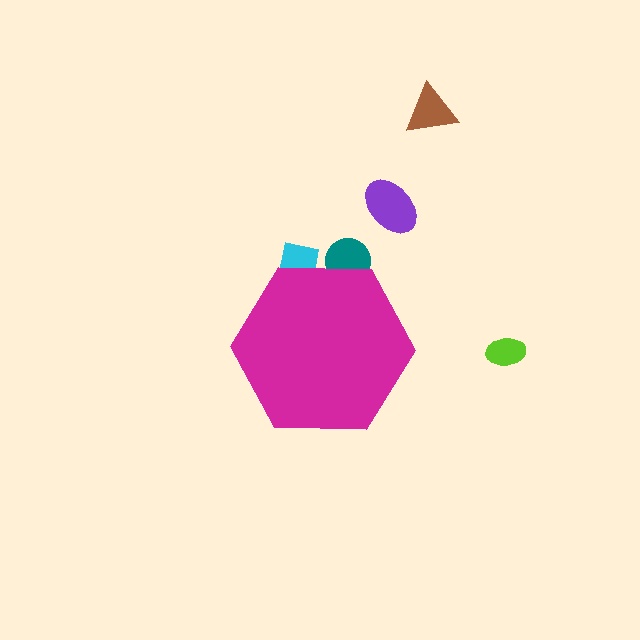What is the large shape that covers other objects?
A magenta hexagon.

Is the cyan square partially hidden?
Yes, the cyan square is partially hidden behind the magenta hexagon.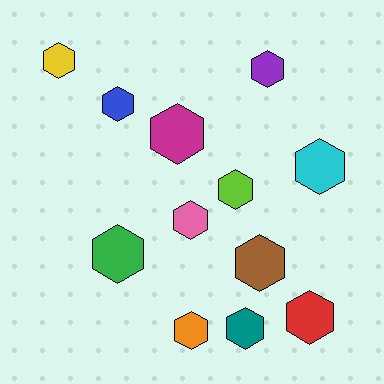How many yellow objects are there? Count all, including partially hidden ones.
There is 1 yellow object.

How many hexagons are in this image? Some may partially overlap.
There are 12 hexagons.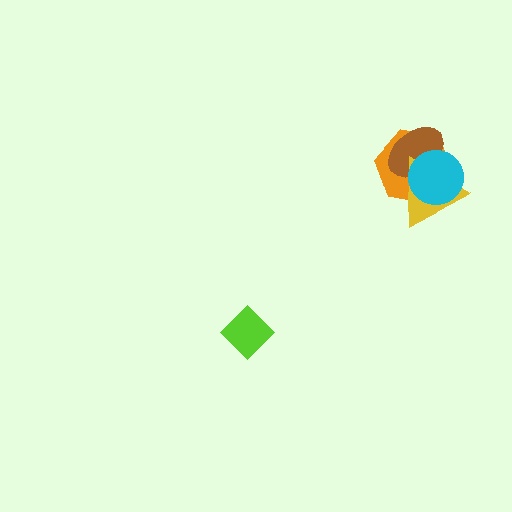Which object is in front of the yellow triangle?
The cyan circle is in front of the yellow triangle.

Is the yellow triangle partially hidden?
Yes, it is partially covered by another shape.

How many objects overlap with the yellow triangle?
3 objects overlap with the yellow triangle.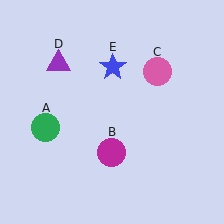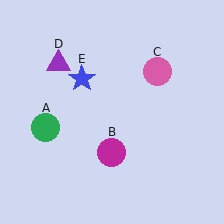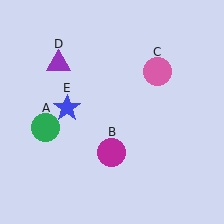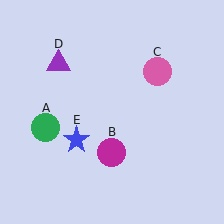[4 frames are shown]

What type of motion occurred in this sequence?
The blue star (object E) rotated counterclockwise around the center of the scene.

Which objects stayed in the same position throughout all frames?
Green circle (object A) and magenta circle (object B) and pink circle (object C) and purple triangle (object D) remained stationary.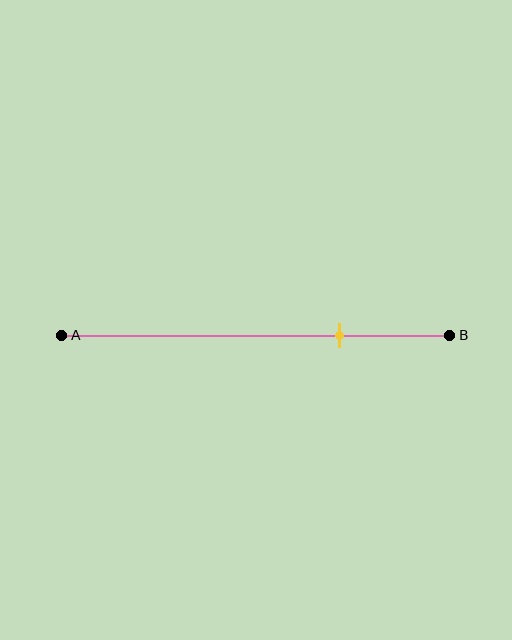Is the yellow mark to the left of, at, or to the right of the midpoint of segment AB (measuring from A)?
The yellow mark is to the right of the midpoint of segment AB.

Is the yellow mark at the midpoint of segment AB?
No, the mark is at about 70% from A, not at the 50% midpoint.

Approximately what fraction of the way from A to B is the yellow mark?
The yellow mark is approximately 70% of the way from A to B.